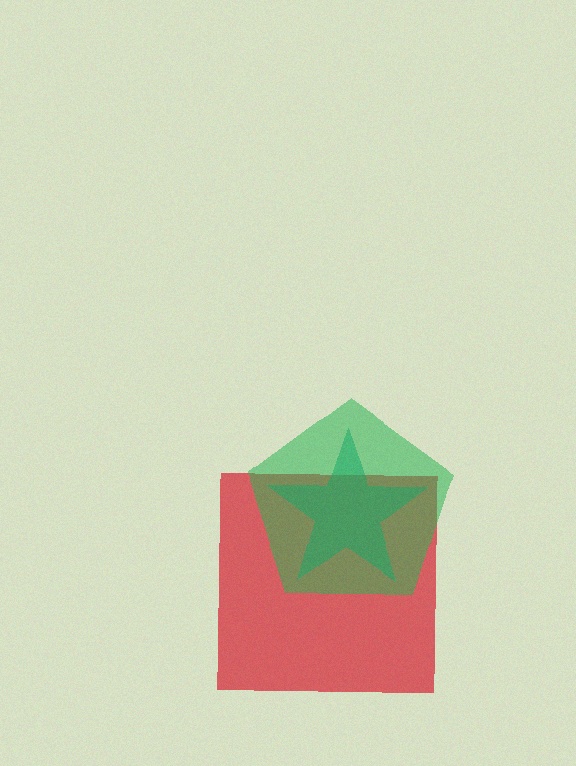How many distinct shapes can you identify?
There are 3 distinct shapes: a red square, a teal star, a green pentagon.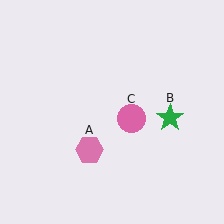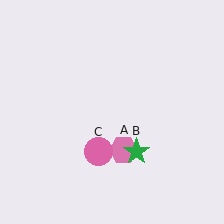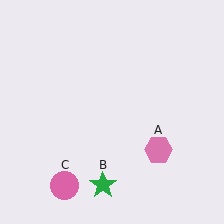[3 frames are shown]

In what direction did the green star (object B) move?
The green star (object B) moved down and to the left.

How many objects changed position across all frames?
3 objects changed position: pink hexagon (object A), green star (object B), pink circle (object C).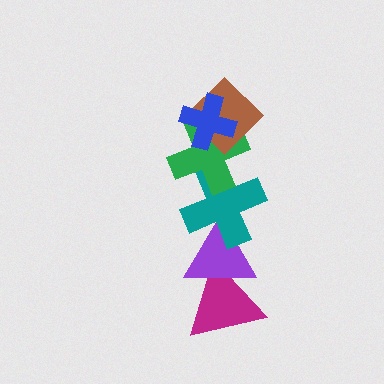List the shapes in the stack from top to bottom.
From top to bottom: the blue cross, the brown diamond, the green cross, the teal cross, the purple triangle, the magenta triangle.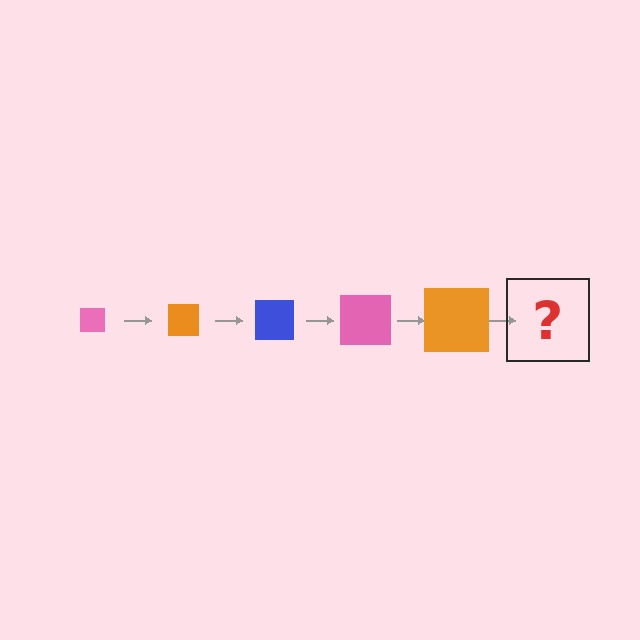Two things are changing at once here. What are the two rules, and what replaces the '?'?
The two rules are that the square grows larger each step and the color cycles through pink, orange, and blue. The '?' should be a blue square, larger than the previous one.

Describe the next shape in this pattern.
It should be a blue square, larger than the previous one.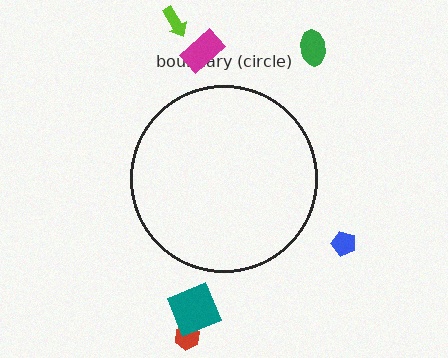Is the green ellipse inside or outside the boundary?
Outside.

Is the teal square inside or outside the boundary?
Outside.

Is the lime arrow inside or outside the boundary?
Outside.